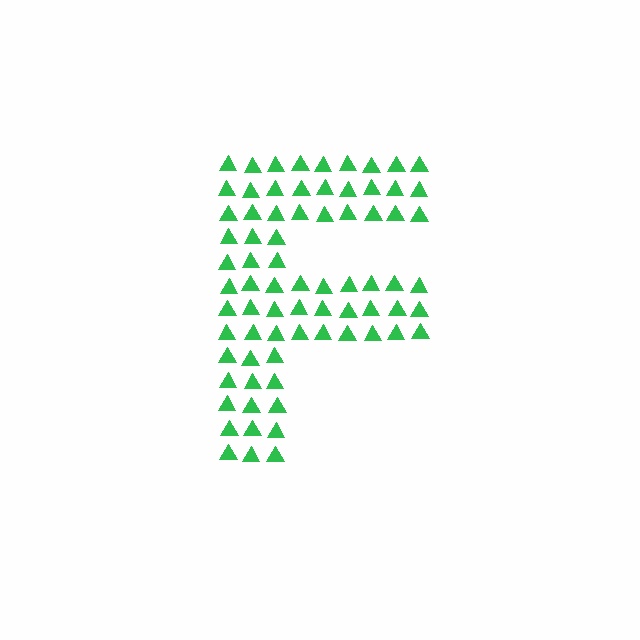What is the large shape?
The large shape is the letter F.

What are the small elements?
The small elements are triangles.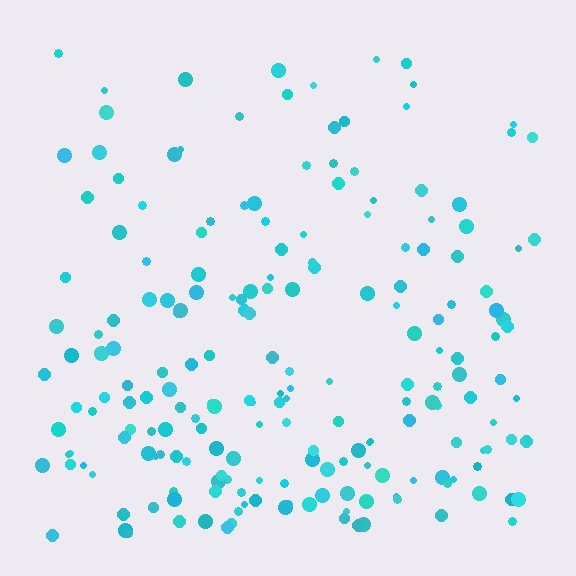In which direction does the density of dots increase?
From top to bottom, with the bottom side densest.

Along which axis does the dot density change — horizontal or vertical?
Vertical.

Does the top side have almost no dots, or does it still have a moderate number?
Still a moderate number, just noticeably fewer than the bottom.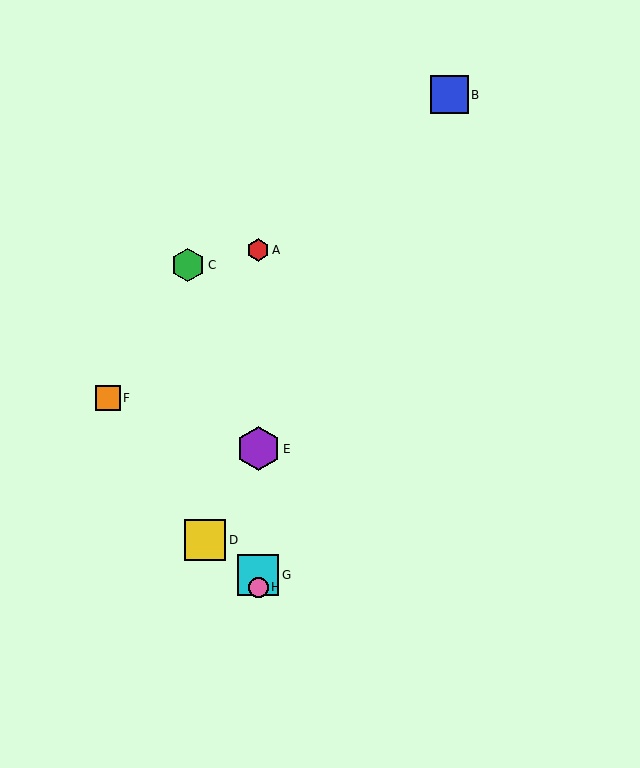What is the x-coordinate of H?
Object H is at x≈258.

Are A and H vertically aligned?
Yes, both are at x≈258.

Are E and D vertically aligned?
No, E is at x≈258 and D is at x≈205.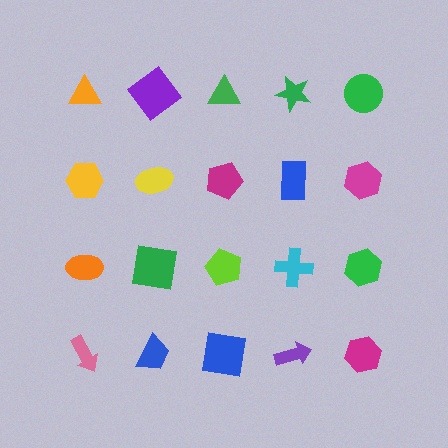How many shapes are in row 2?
5 shapes.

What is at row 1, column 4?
A green star.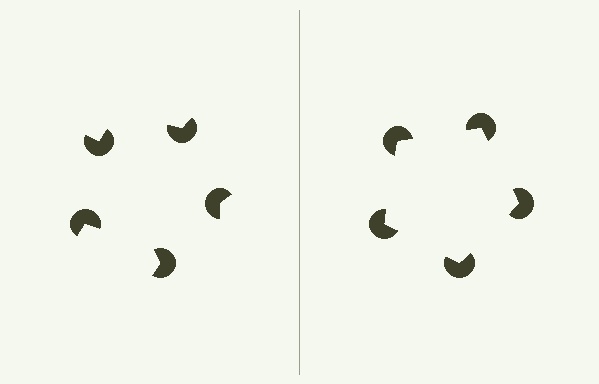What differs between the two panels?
The pac-man discs are positioned identically on both sides; only the wedge orientations differ. On the right they align to a pentagon; on the left they are misaligned.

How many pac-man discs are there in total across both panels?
10 — 5 on each side.